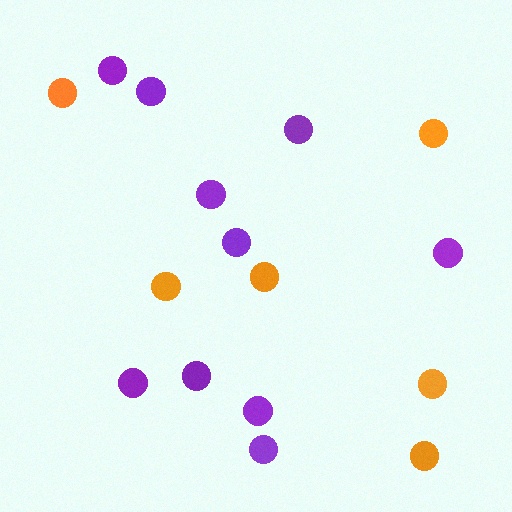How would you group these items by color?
There are 2 groups: one group of orange circles (6) and one group of purple circles (10).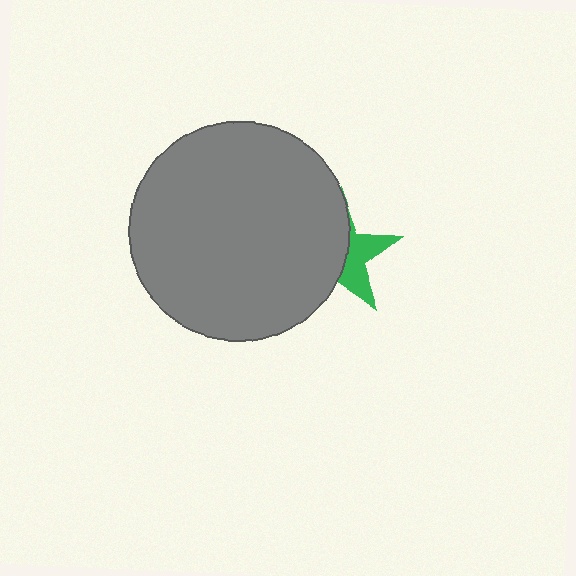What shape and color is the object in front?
The object in front is a gray circle.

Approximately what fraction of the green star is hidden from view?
Roughly 62% of the green star is hidden behind the gray circle.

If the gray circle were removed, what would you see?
You would see the complete green star.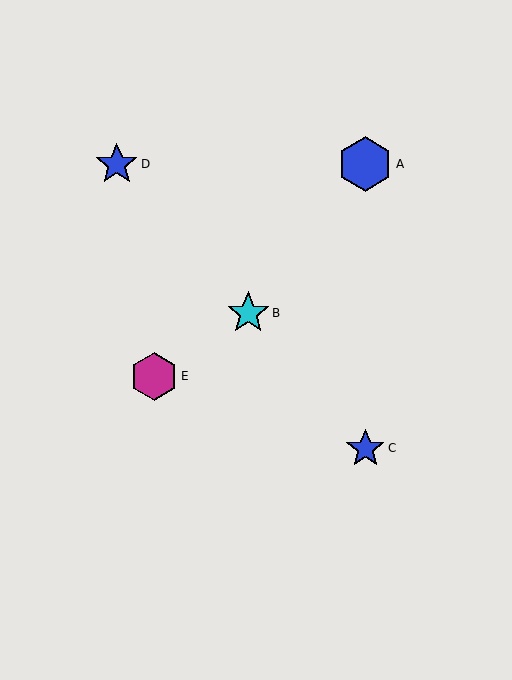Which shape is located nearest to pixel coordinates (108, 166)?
The blue star (labeled D) at (117, 164) is nearest to that location.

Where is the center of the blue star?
The center of the blue star is at (365, 448).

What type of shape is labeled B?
Shape B is a cyan star.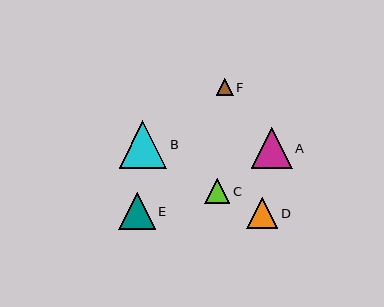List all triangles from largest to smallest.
From largest to smallest: B, A, E, D, C, F.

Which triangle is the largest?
Triangle B is the largest with a size of approximately 47 pixels.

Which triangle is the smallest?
Triangle F is the smallest with a size of approximately 17 pixels.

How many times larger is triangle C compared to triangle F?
Triangle C is approximately 1.5 times the size of triangle F.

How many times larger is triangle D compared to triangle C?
Triangle D is approximately 1.2 times the size of triangle C.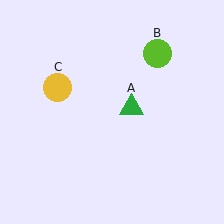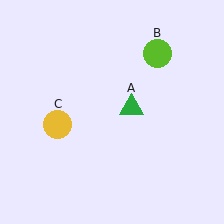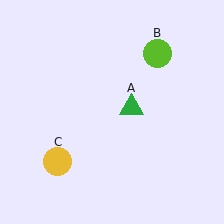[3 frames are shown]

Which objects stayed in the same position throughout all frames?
Green triangle (object A) and lime circle (object B) remained stationary.